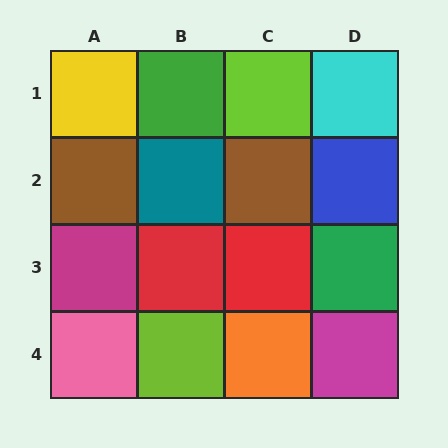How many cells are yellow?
1 cell is yellow.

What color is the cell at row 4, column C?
Orange.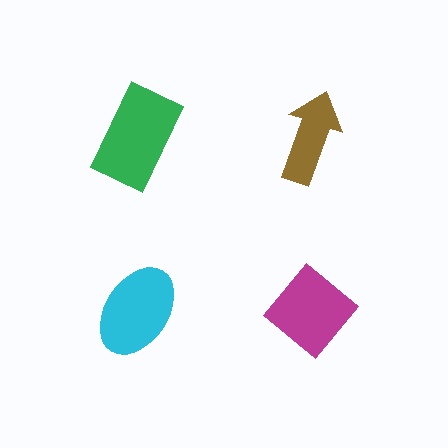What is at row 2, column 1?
A cyan ellipse.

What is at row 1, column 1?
A green rectangle.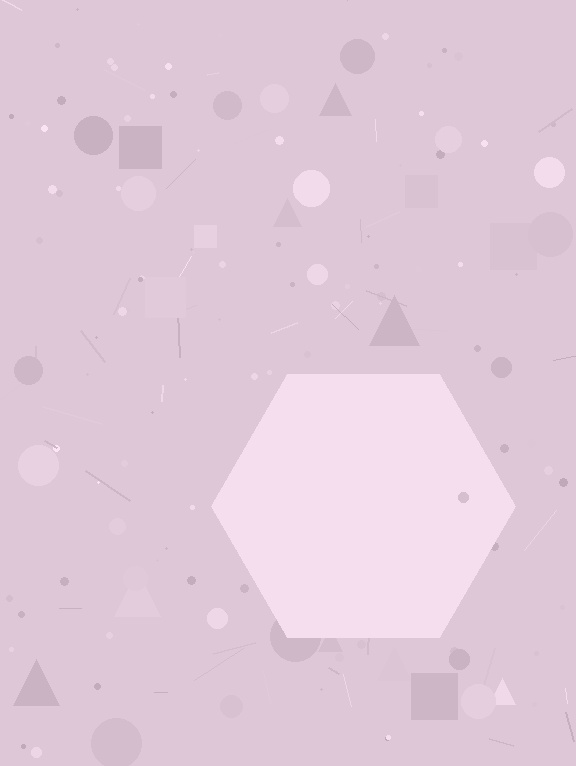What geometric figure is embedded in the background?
A hexagon is embedded in the background.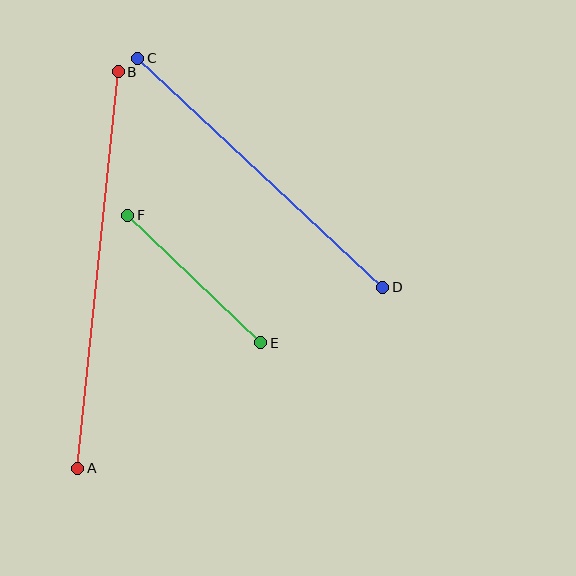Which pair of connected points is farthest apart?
Points A and B are farthest apart.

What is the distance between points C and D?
The distance is approximately 335 pixels.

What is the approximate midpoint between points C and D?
The midpoint is at approximately (260, 173) pixels.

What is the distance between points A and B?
The distance is approximately 399 pixels.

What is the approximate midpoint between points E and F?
The midpoint is at approximately (194, 279) pixels.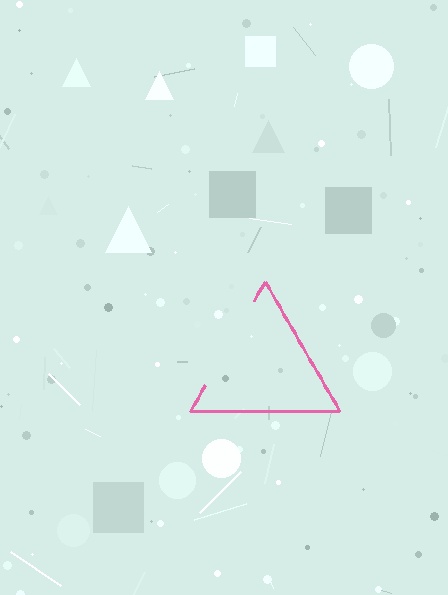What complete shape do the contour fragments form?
The contour fragments form a triangle.